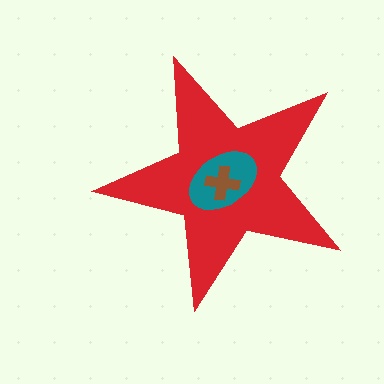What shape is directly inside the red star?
The teal ellipse.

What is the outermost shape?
The red star.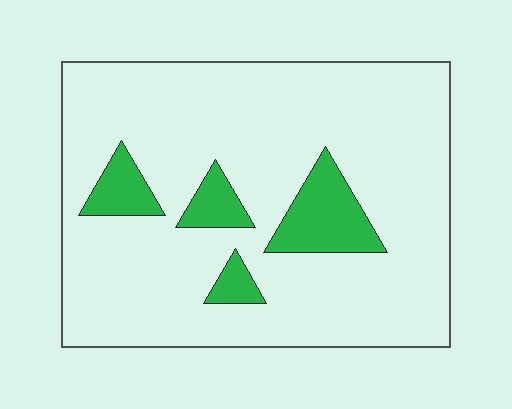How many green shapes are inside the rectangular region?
4.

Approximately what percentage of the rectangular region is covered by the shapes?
Approximately 15%.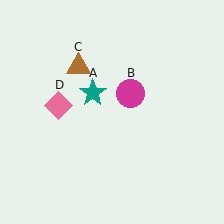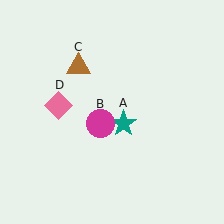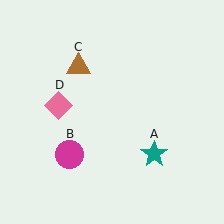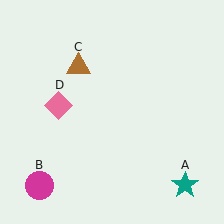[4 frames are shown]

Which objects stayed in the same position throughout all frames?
Brown triangle (object C) and pink diamond (object D) remained stationary.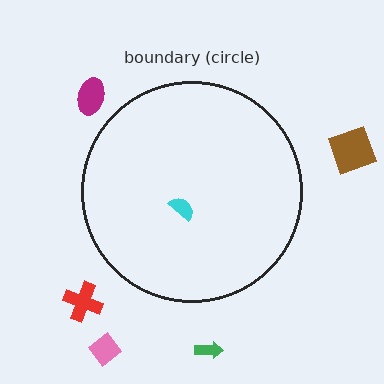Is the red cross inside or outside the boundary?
Outside.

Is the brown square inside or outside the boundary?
Outside.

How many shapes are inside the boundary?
1 inside, 5 outside.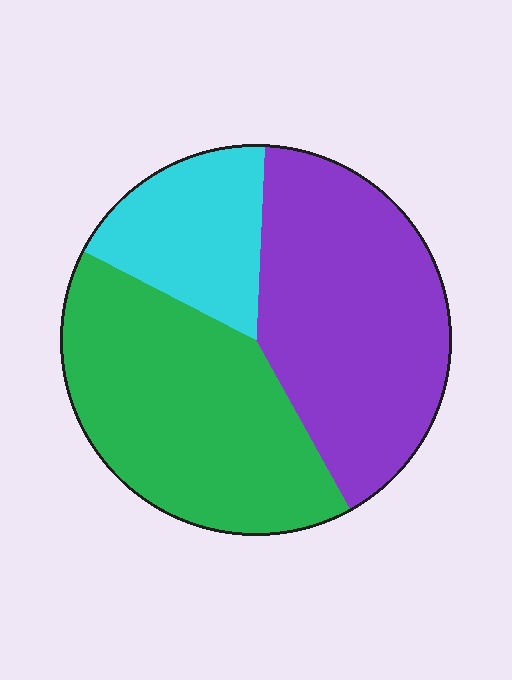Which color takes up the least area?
Cyan, at roughly 20%.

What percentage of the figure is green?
Green covers around 40% of the figure.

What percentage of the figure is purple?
Purple takes up about two fifths (2/5) of the figure.